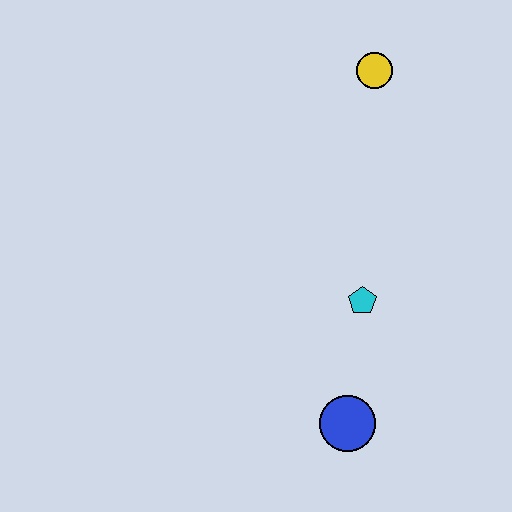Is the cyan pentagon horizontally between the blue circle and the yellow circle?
Yes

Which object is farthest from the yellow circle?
The blue circle is farthest from the yellow circle.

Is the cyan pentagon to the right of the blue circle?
Yes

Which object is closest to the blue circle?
The cyan pentagon is closest to the blue circle.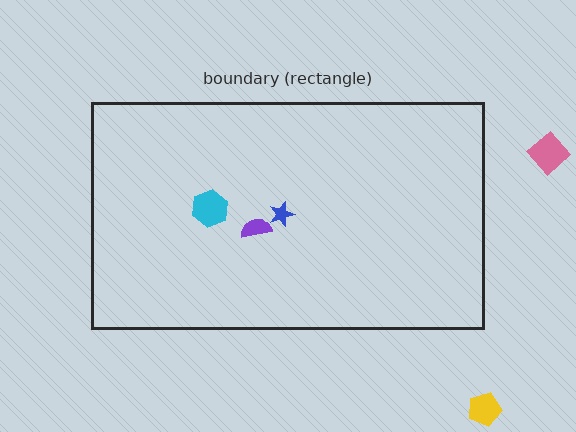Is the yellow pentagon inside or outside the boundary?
Outside.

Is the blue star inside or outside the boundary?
Inside.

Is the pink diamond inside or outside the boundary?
Outside.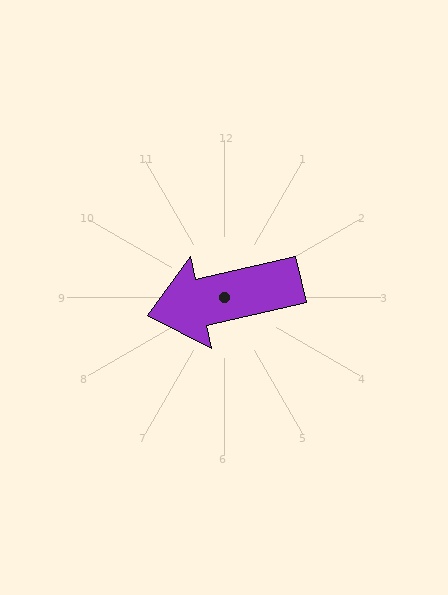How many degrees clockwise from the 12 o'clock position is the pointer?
Approximately 257 degrees.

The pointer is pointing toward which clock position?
Roughly 9 o'clock.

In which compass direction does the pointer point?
West.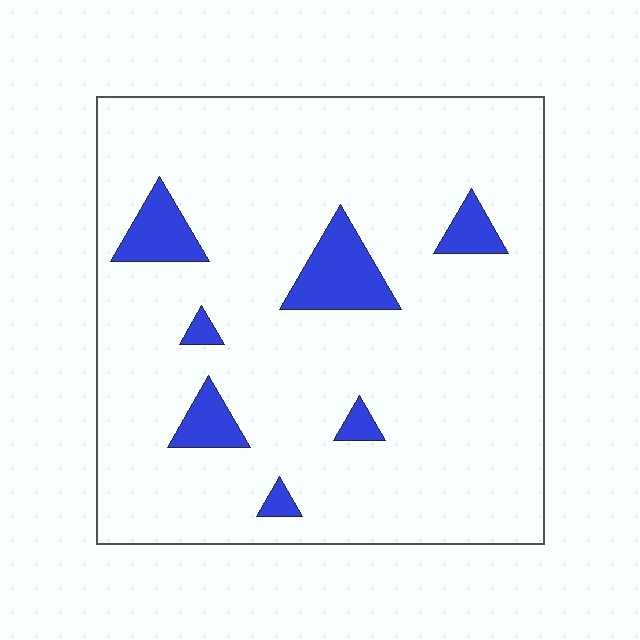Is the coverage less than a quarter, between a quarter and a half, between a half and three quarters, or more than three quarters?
Less than a quarter.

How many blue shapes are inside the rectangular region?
7.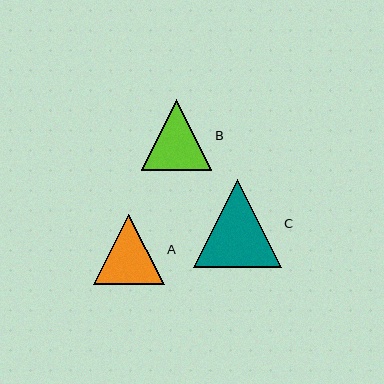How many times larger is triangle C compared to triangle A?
Triangle C is approximately 1.2 times the size of triangle A.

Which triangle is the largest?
Triangle C is the largest with a size of approximately 88 pixels.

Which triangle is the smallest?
Triangle A is the smallest with a size of approximately 70 pixels.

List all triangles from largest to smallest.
From largest to smallest: C, B, A.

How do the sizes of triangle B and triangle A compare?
Triangle B and triangle A are approximately the same size.